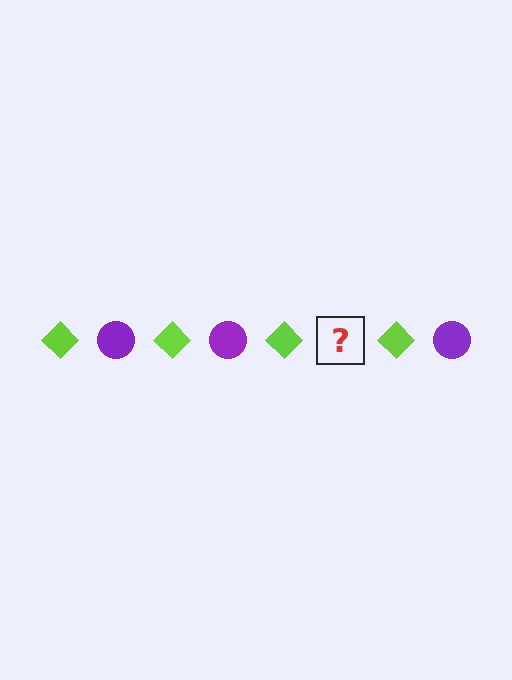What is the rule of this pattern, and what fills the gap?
The rule is that the pattern alternates between lime diamond and purple circle. The gap should be filled with a purple circle.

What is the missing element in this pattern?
The missing element is a purple circle.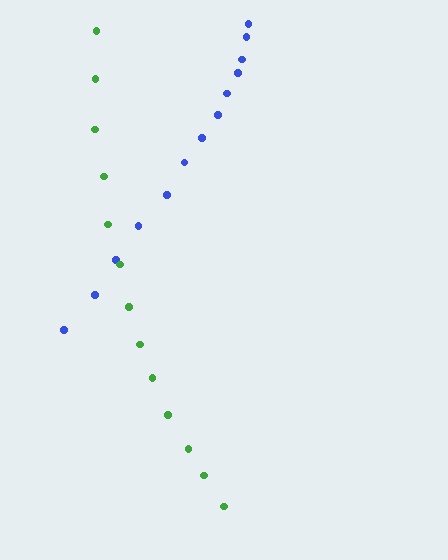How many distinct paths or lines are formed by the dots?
There are 2 distinct paths.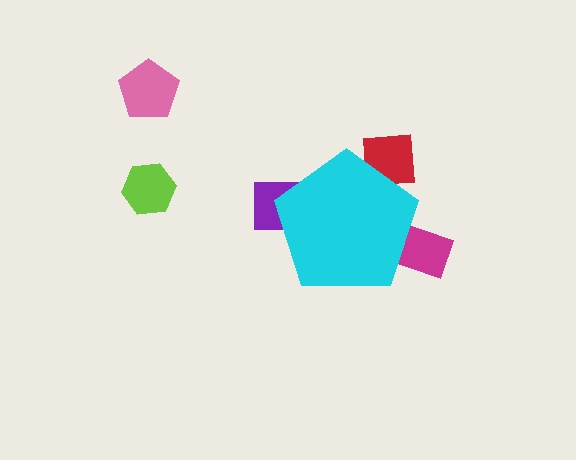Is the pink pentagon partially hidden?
No, the pink pentagon is fully visible.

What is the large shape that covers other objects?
A cyan pentagon.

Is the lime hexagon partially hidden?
No, the lime hexagon is fully visible.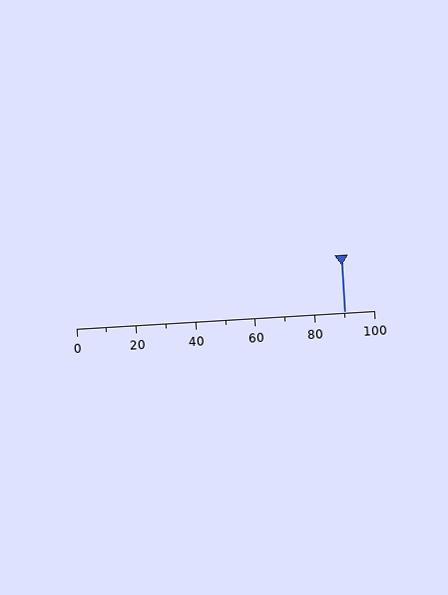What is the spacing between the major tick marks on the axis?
The major ticks are spaced 20 apart.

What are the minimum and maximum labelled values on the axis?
The axis runs from 0 to 100.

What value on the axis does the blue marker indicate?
The marker indicates approximately 90.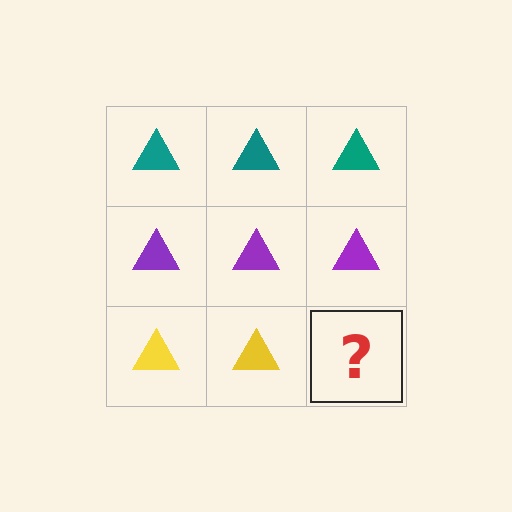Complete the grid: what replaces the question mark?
The question mark should be replaced with a yellow triangle.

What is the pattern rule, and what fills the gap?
The rule is that each row has a consistent color. The gap should be filled with a yellow triangle.